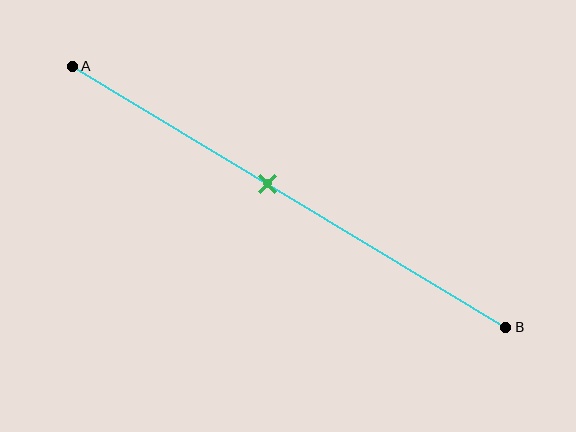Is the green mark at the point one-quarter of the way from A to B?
No, the mark is at about 45% from A, not at the 25% one-quarter point.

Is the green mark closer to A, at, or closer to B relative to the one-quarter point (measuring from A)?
The green mark is closer to point B than the one-quarter point of segment AB.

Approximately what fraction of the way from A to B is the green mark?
The green mark is approximately 45% of the way from A to B.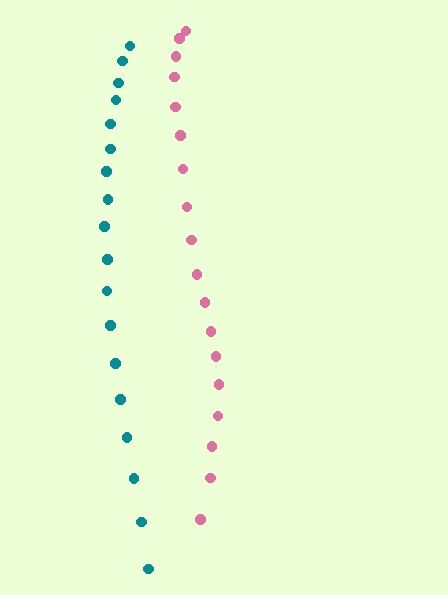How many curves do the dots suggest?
There are 2 distinct paths.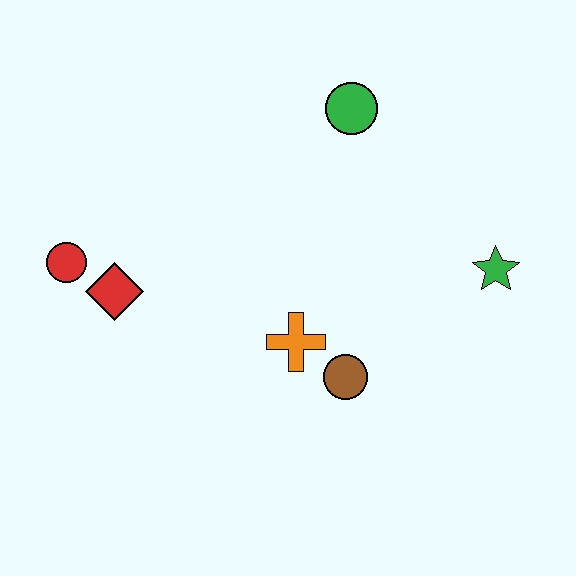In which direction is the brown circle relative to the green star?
The brown circle is to the left of the green star.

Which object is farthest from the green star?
The red circle is farthest from the green star.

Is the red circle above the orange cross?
Yes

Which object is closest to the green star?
The brown circle is closest to the green star.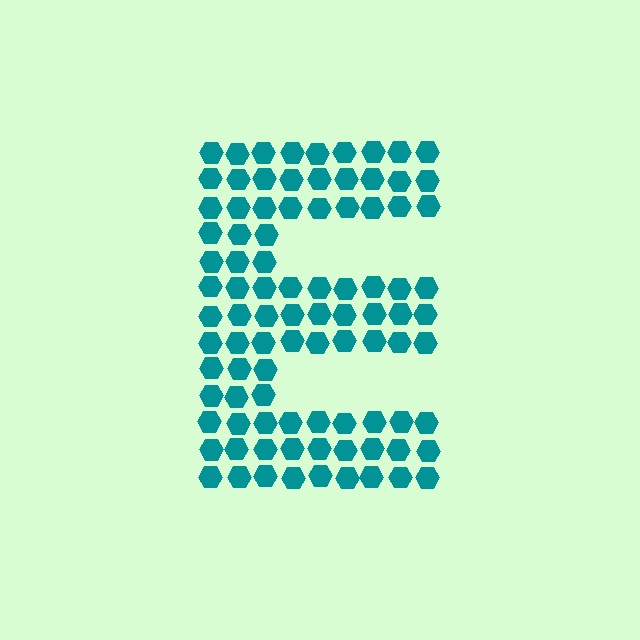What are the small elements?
The small elements are hexagons.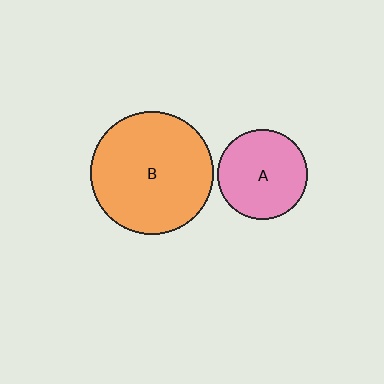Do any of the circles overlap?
No, none of the circles overlap.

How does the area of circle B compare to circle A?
Approximately 1.8 times.